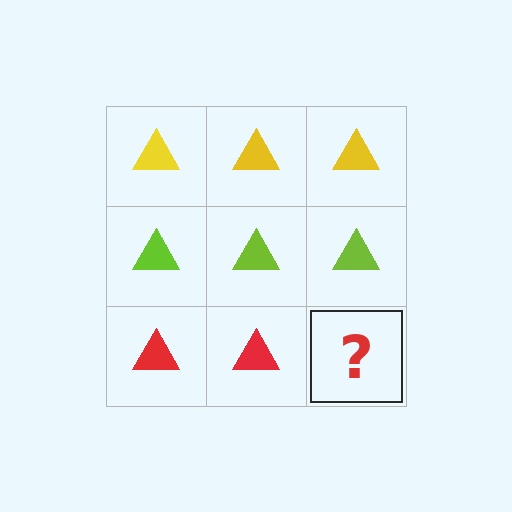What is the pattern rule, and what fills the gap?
The rule is that each row has a consistent color. The gap should be filled with a red triangle.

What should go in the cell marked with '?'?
The missing cell should contain a red triangle.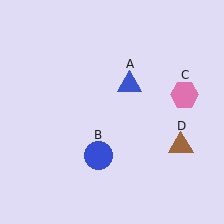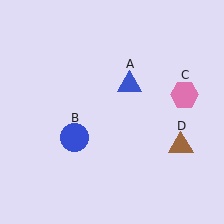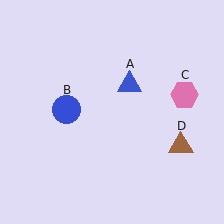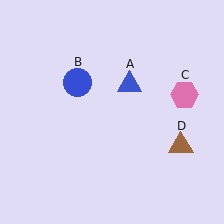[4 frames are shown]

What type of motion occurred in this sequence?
The blue circle (object B) rotated clockwise around the center of the scene.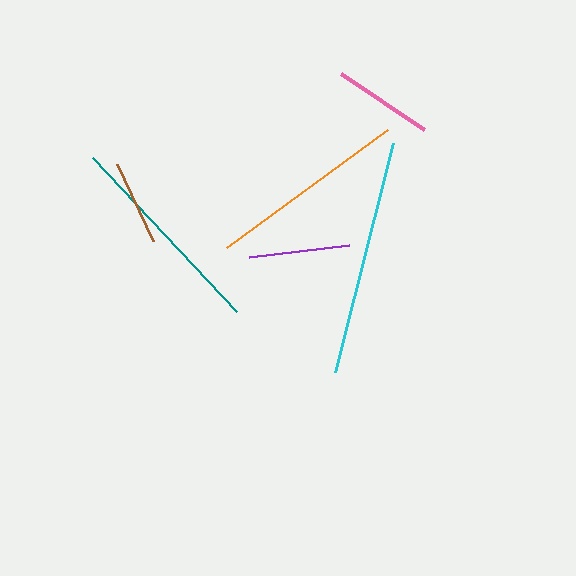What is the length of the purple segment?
The purple segment is approximately 101 pixels long.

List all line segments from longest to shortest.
From longest to shortest: cyan, teal, orange, purple, pink, brown.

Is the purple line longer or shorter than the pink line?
The purple line is longer than the pink line.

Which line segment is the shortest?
The brown line is the shortest at approximately 85 pixels.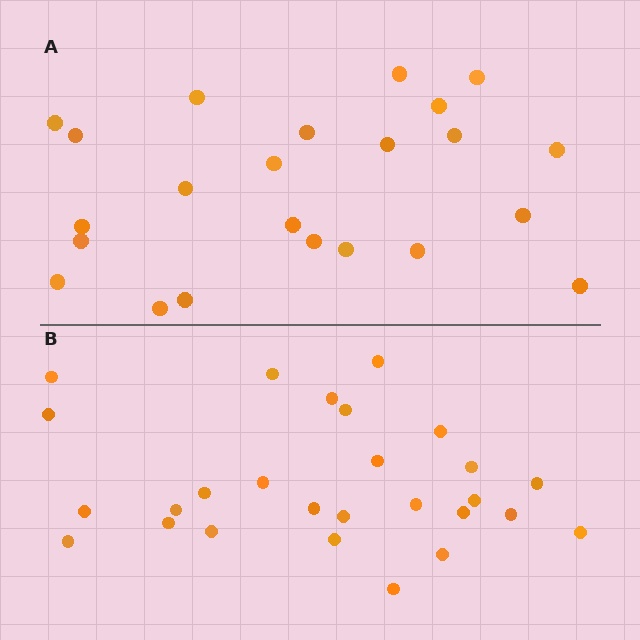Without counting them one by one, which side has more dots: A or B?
Region B (the bottom region) has more dots.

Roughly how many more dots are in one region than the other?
Region B has about 4 more dots than region A.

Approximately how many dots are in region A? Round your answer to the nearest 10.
About 20 dots. (The exact count is 23, which rounds to 20.)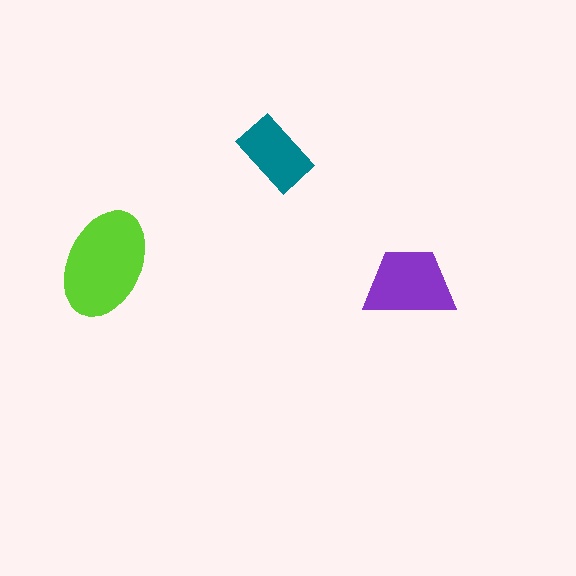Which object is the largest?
The lime ellipse.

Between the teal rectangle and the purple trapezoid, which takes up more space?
The purple trapezoid.